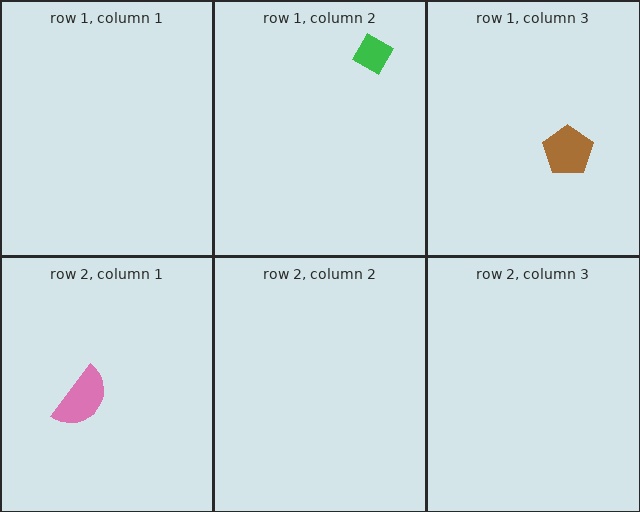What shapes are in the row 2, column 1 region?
The pink semicircle.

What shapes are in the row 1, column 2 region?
The green diamond.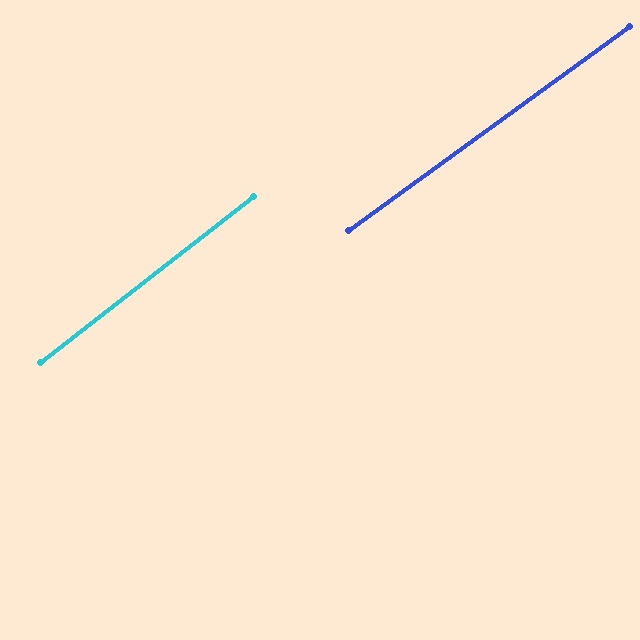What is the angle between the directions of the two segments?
Approximately 2 degrees.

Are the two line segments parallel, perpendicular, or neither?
Parallel — their directions differ by only 1.9°.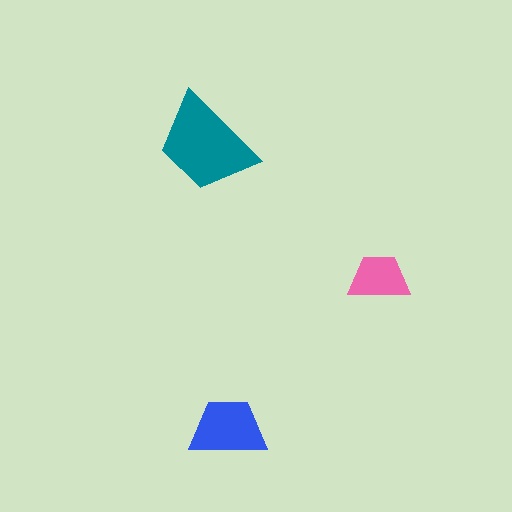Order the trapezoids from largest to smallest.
the teal one, the blue one, the pink one.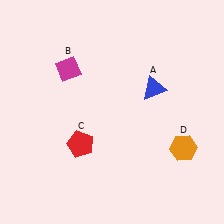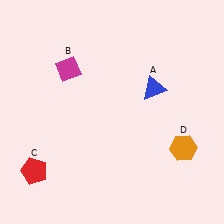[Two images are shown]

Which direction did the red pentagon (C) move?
The red pentagon (C) moved left.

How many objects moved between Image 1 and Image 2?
1 object moved between the two images.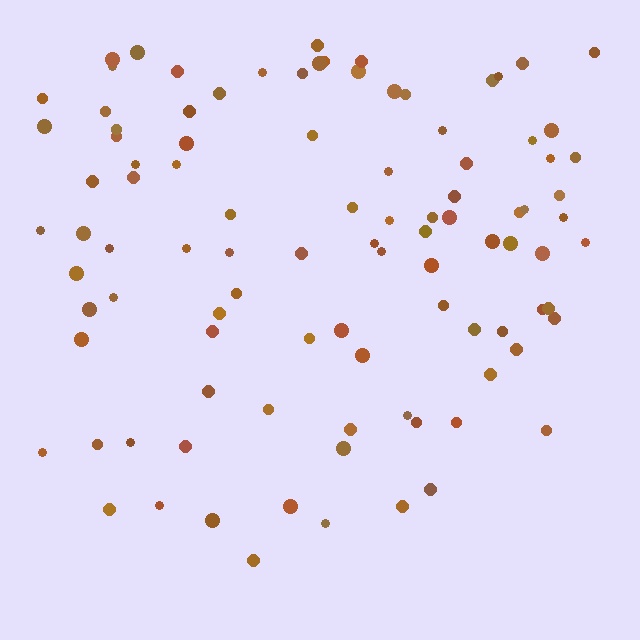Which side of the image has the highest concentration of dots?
The top.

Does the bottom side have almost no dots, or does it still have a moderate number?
Still a moderate number, just noticeably fewer than the top.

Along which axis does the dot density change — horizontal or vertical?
Vertical.